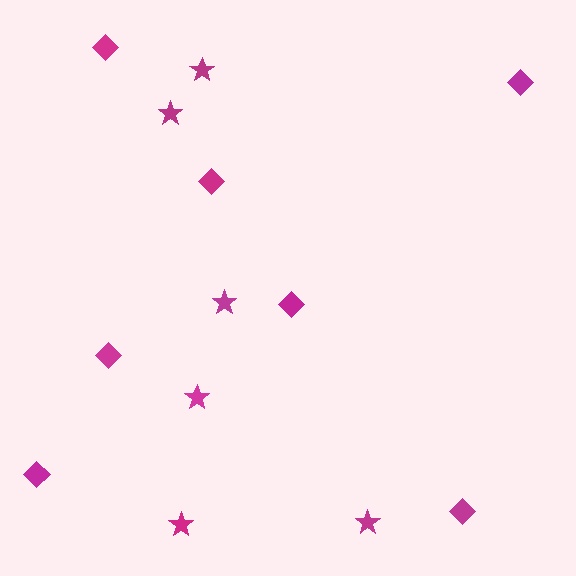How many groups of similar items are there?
There are 2 groups: one group of diamonds (7) and one group of stars (6).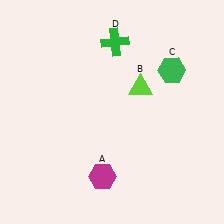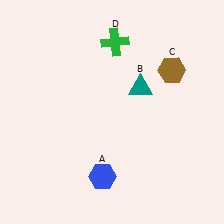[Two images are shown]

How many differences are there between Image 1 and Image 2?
There are 3 differences between the two images.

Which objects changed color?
A changed from magenta to blue. B changed from lime to teal. C changed from green to brown.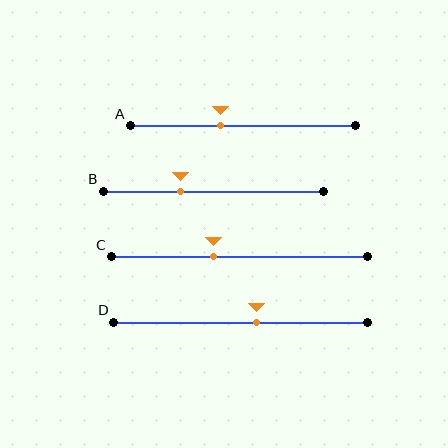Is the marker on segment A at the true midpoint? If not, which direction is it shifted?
No, the marker on segment A is shifted to the left by about 10% of the segment length.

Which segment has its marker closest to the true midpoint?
Segment D has its marker closest to the true midpoint.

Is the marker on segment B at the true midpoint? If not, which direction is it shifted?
No, the marker on segment B is shifted to the left by about 15% of the segment length.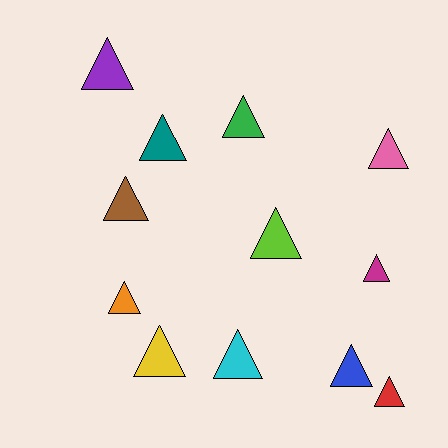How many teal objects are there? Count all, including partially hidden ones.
There is 1 teal object.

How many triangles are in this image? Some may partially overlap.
There are 12 triangles.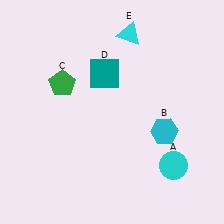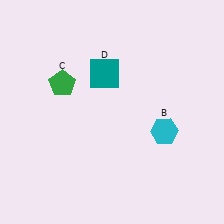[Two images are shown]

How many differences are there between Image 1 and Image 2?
There are 2 differences between the two images.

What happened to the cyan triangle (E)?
The cyan triangle (E) was removed in Image 2. It was in the top-right area of Image 1.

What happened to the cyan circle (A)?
The cyan circle (A) was removed in Image 2. It was in the bottom-right area of Image 1.